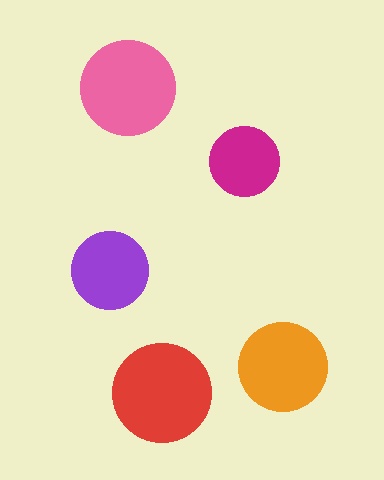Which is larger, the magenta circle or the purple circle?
The purple one.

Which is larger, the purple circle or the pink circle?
The pink one.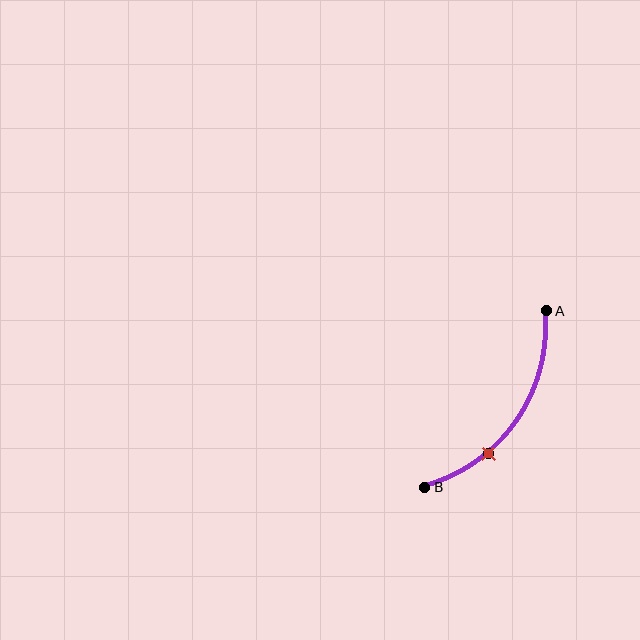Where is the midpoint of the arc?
The arc midpoint is the point on the curve farthest from the straight line joining A and B. It sits below and to the right of that line.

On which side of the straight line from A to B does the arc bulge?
The arc bulges below and to the right of the straight line connecting A and B.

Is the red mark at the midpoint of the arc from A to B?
No. The red mark lies on the arc but is closer to endpoint B. The arc midpoint would be at the point on the curve equidistant along the arc from both A and B.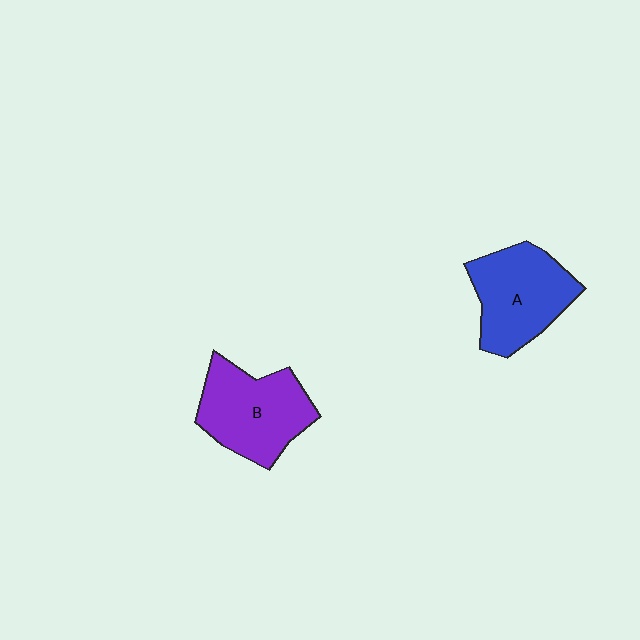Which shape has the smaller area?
Shape A (blue).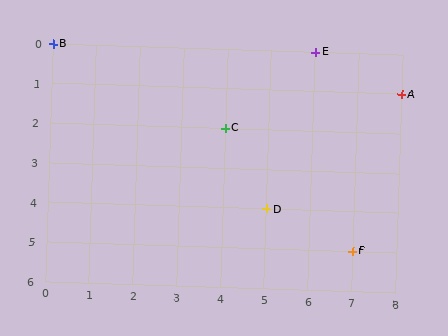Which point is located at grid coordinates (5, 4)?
Point D is at (5, 4).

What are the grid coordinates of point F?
Point F is at grid coordinates (7, 5).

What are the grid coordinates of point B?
Point B is at grid coordinates (0, 0).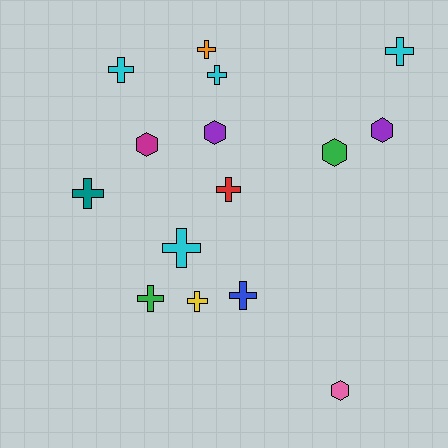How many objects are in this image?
There are 15 objects.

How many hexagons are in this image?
There are 5 hexagons.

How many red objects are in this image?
There is 1 red object.